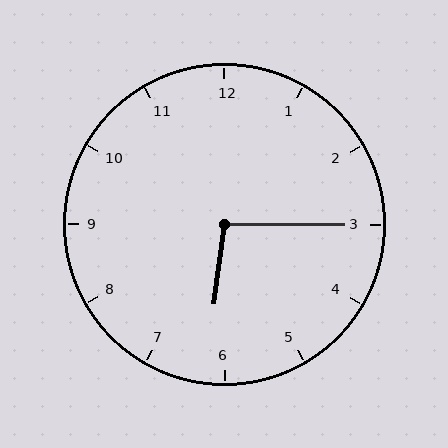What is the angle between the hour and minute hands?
Approximately 98 degrees.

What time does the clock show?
6:15.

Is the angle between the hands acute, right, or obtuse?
It is obtuse.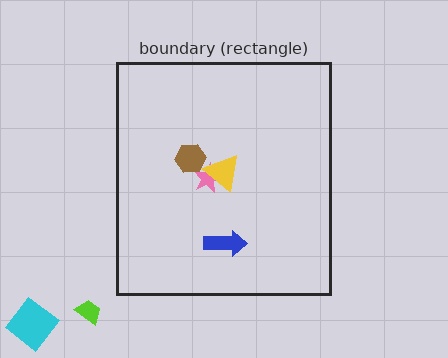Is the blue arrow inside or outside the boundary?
Inside.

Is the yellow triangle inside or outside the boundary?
Inside.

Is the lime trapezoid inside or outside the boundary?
Outside.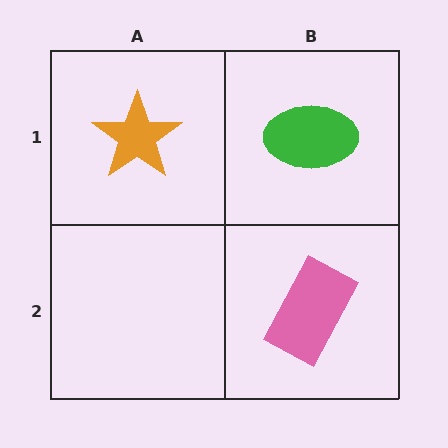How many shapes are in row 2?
1 shape.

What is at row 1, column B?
A green ellipse.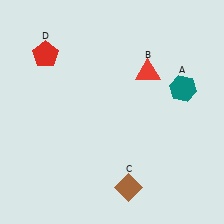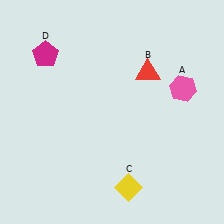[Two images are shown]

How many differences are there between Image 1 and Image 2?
There are 3 differences between the two images.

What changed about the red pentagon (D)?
In Image 1, D is red. In Image 2, it changed to magenta.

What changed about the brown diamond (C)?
In Image 1, C is brown. In Image 2, it changed to yellow.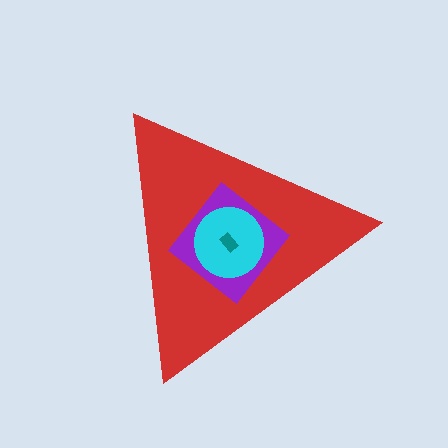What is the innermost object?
The teal rectangle.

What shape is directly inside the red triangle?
The purple diamond.